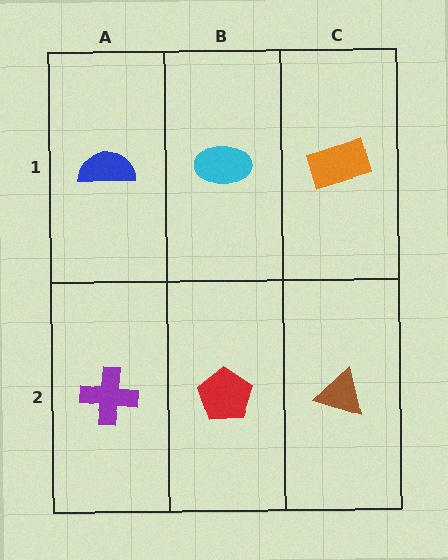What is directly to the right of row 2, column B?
A brown triangle.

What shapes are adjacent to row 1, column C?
A brown triangle (row 2, column C), a cyan ellipse (row 1, column B).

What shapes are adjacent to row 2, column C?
An orange rectangle (row 1, column C), a red pentagon (row 2, column B).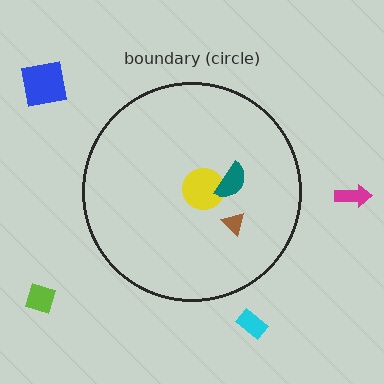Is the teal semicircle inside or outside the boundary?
Inside.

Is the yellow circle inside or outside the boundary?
Inside.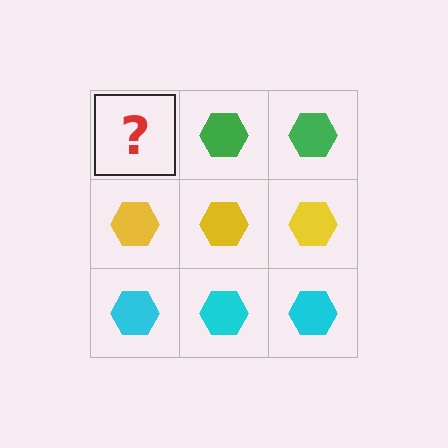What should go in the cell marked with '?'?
The missing cell should contain a green hexagon.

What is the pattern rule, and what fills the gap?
The rule is that each row has a consistent color. The gap should be filled with a green hexagon.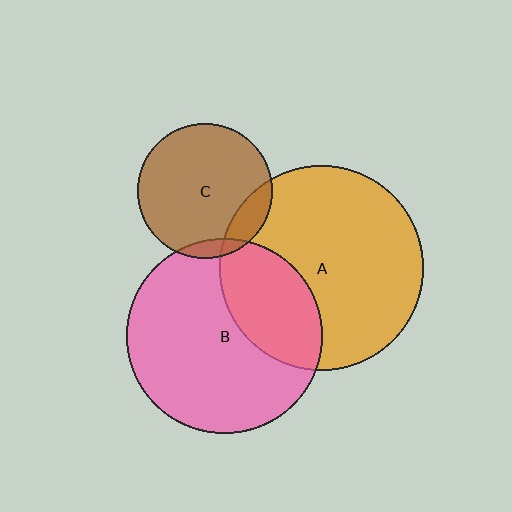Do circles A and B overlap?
Yes.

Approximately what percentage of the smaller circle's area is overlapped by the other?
Approximately 30%.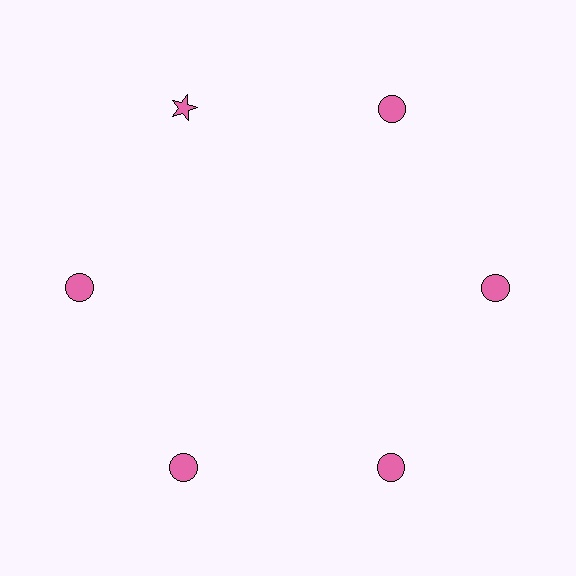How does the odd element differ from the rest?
It has a different shape: star instead of circle.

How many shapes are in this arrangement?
There are 6 shapes arranged in a ring pattern.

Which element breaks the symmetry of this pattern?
The pink star at roughly the 11 o'clock position breaks the symmetry. All other shapes are pink circles.